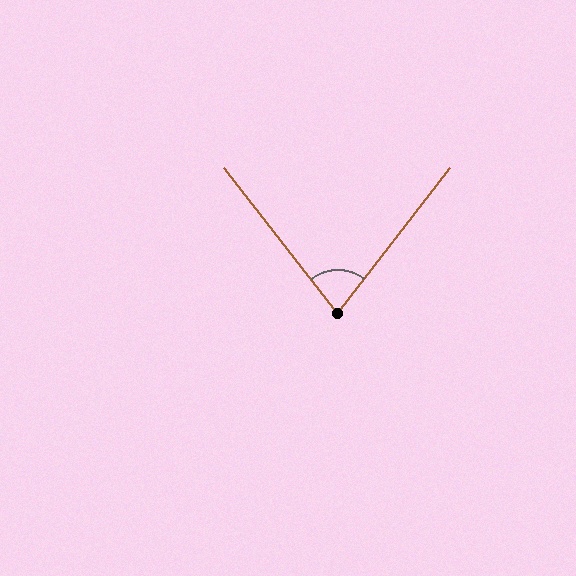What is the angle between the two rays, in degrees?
Approximately 76 degrees.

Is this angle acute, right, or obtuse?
It is acute.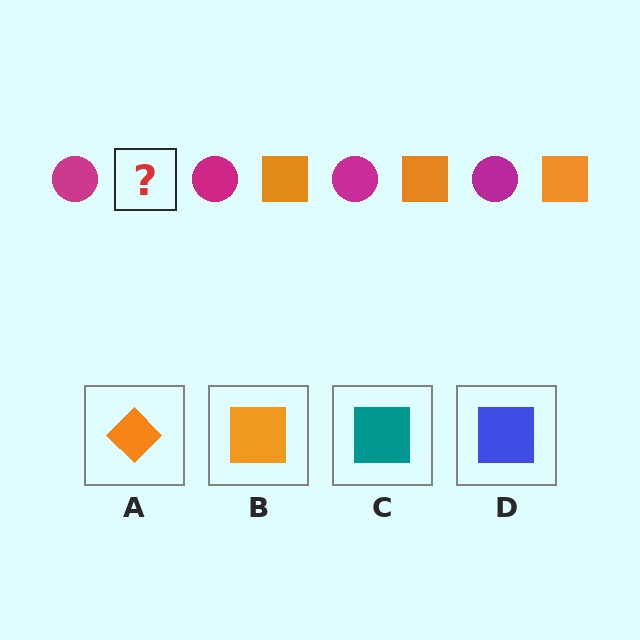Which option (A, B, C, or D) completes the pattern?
B.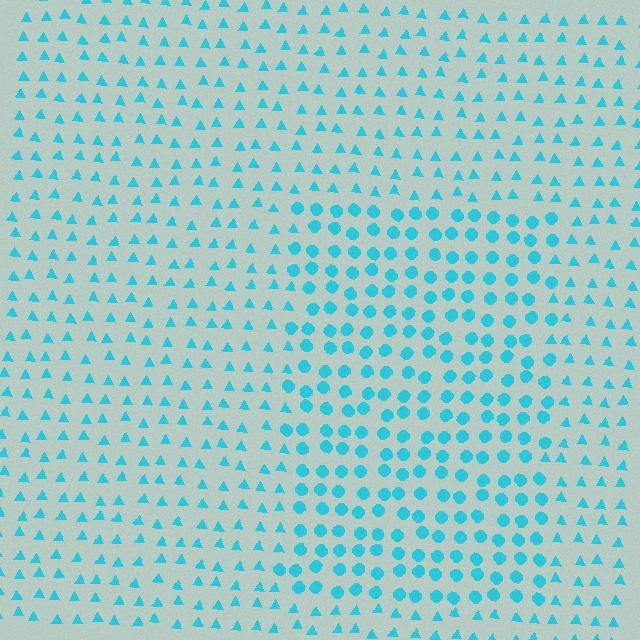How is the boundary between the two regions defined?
The boundary is defined by a change in element shape: circles inside vs. triangles outside. All elements share the same color and spacing.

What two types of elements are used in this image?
The image uses circles inside the rectangle region and triangles outside it.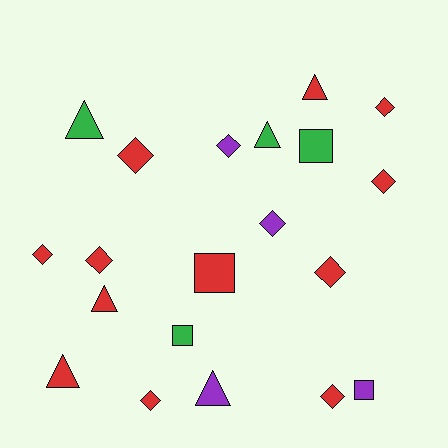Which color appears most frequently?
Red, with 12 objects.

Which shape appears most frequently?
Diamond, with 10 objects.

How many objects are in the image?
There are 20 objects.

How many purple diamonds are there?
There are 2 purple diamonds.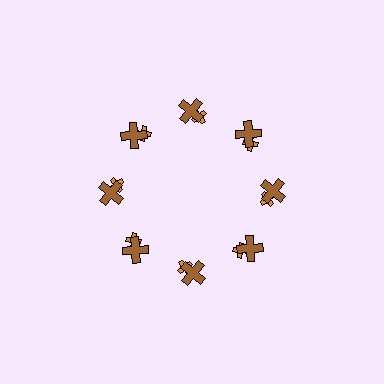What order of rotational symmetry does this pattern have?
This pattern has 8-fold rotational symmetry.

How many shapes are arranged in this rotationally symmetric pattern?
There are 16 shapes, arranged in 8 groups of 2.